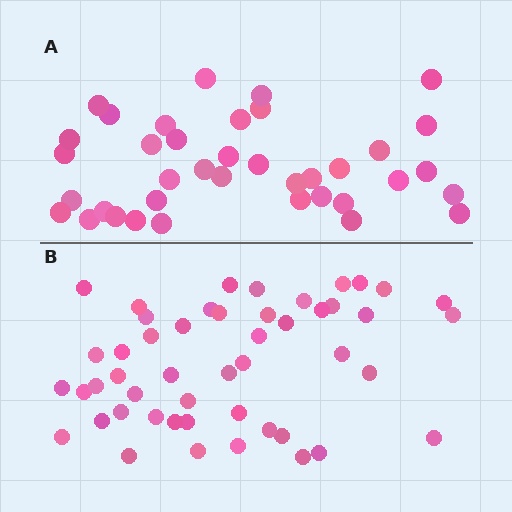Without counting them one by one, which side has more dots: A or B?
Region B (the bottom region) has more dots.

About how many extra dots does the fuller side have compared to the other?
Region B has roughly 12 or so more dots than region A.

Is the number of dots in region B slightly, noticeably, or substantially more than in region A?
Region B has noticeably more, but not dramatically so. The ratio is roughly 1.3 to 1.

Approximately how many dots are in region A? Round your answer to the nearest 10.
About 40 dots. (The exact count is 38, which rounds to 40.)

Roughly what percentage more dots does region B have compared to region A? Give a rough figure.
About 30% more.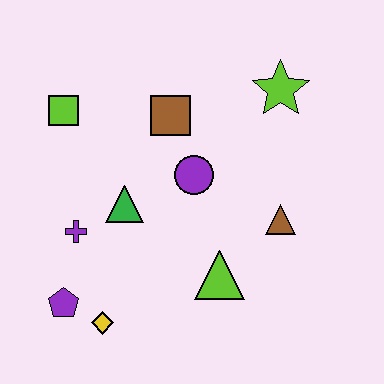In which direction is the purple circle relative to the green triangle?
The purple circle is to the right of the green triangle.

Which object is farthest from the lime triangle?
The lime square is farthest from the lime triangle.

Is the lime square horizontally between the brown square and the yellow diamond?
No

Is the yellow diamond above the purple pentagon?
No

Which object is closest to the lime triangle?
The brown triangle is closest to the lime triangle.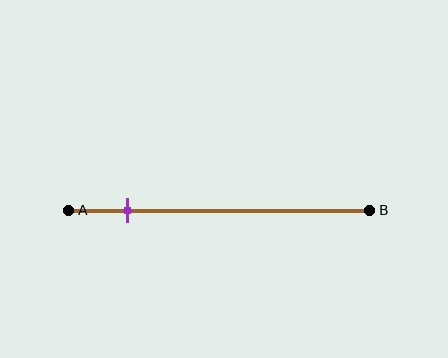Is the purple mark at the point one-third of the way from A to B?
No, the mark is at about 20% from A, not at the 33% one-third point.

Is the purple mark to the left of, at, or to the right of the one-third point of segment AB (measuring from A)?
The purple mark is to the left of the one-third point of segment AB.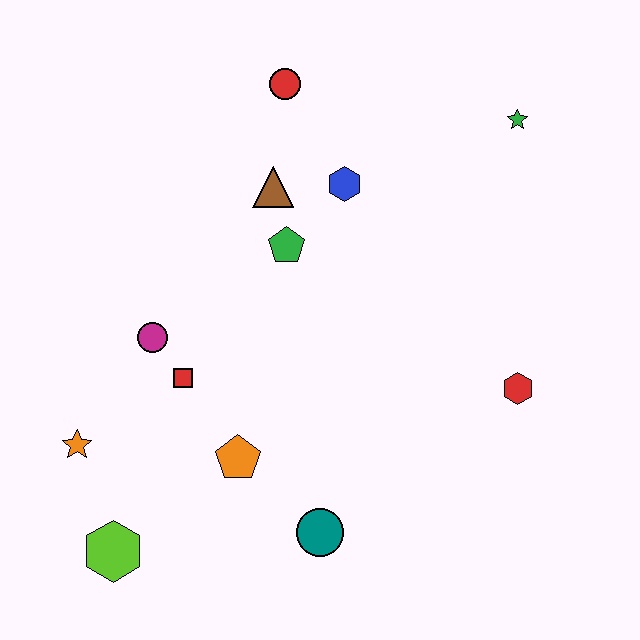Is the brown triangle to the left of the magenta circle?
No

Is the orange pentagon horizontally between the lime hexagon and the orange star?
No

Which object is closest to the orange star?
The lime hexagon is closest to the orange star.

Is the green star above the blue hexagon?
Yes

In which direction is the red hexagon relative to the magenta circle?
The red hexagon is to the right of the magenta circle.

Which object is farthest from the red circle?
The lime hexagon is farthest from the red circle.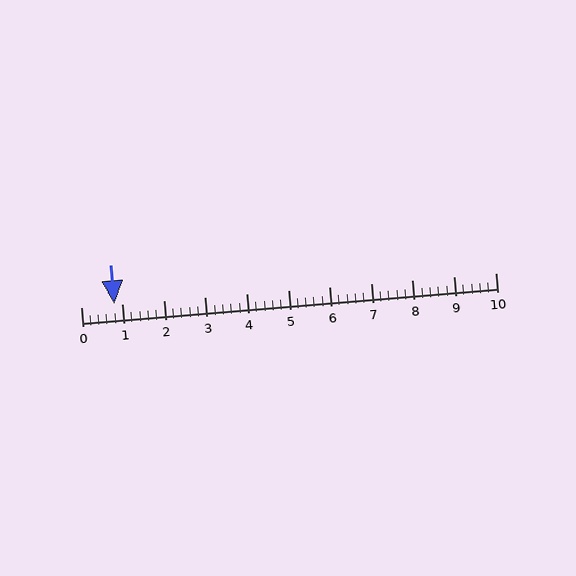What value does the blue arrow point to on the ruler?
The blue arrow points to approximately 0.8.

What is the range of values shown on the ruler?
The ruler shows values from 0 to 10.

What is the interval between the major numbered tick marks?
The major tick marks are spaced 1 units apart.